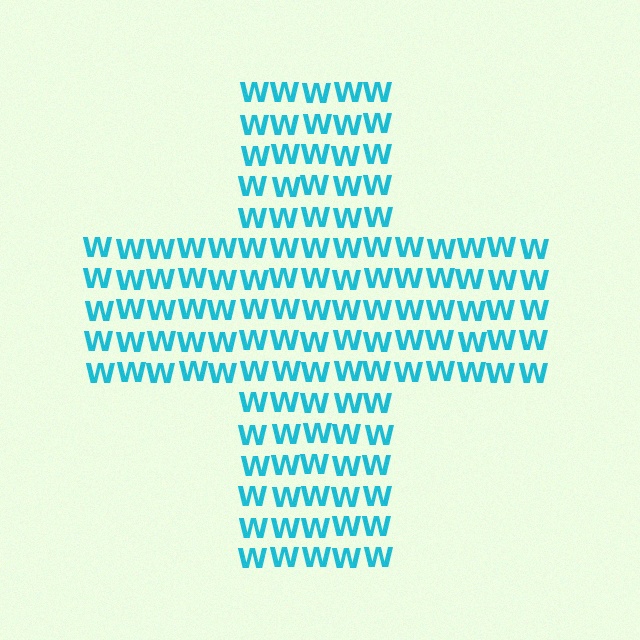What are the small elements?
The small elements are letter W's.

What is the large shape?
The large shape is a cross.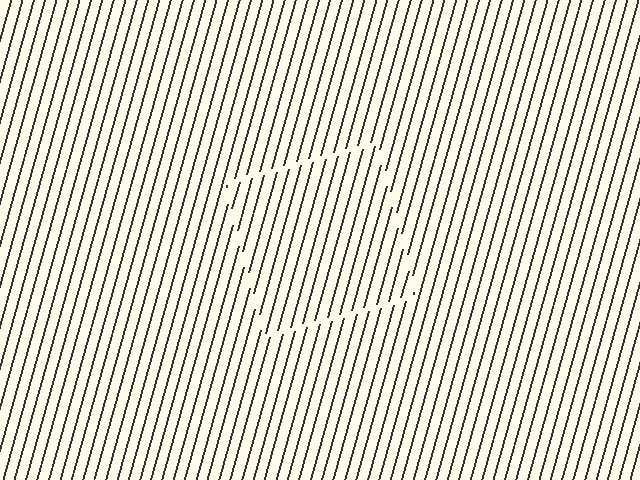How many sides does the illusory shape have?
4 sides — the line-ends trace a square.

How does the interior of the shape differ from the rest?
The interior of the shape contains the same grating, shifted by half a period — the contour is defined by the phase discontinuity where line-ends from the inner and outer gratings abut.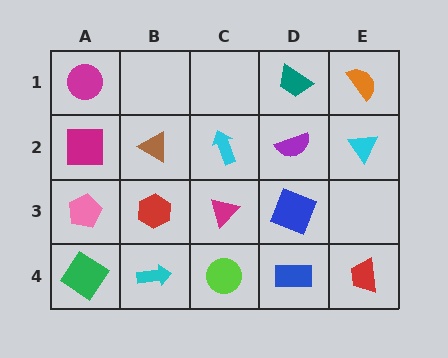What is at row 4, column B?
A cyan arrow.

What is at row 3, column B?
A red hexagon.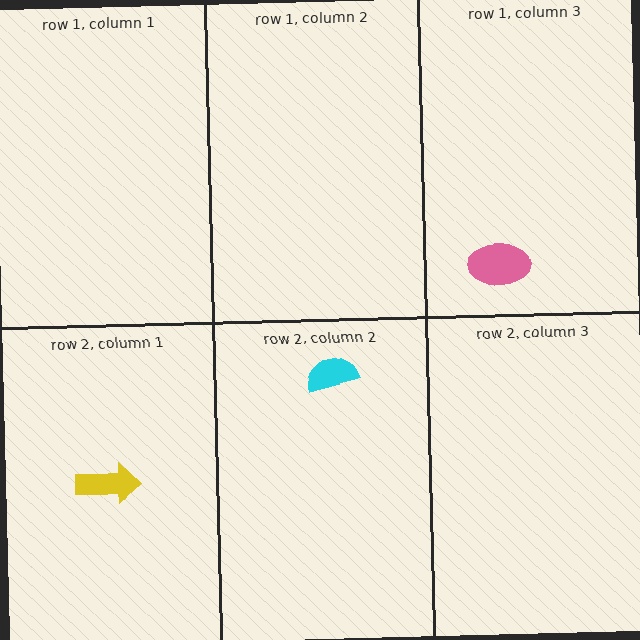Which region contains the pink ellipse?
The row 1, column 3 region.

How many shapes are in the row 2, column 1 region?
1.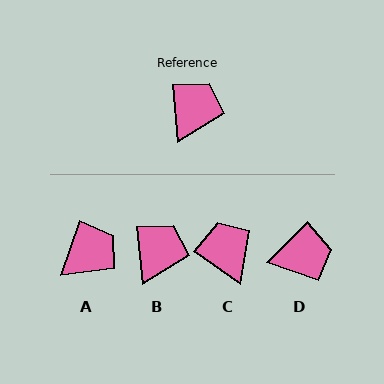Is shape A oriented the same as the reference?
No, it is off by about 25 degrees.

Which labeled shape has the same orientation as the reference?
B.